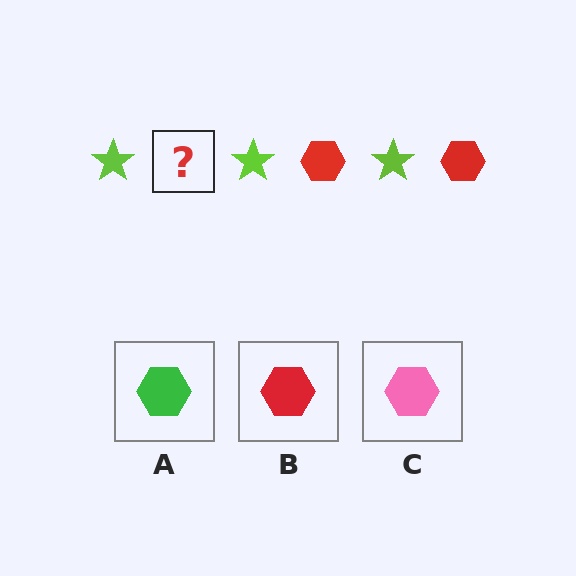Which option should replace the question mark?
Option B.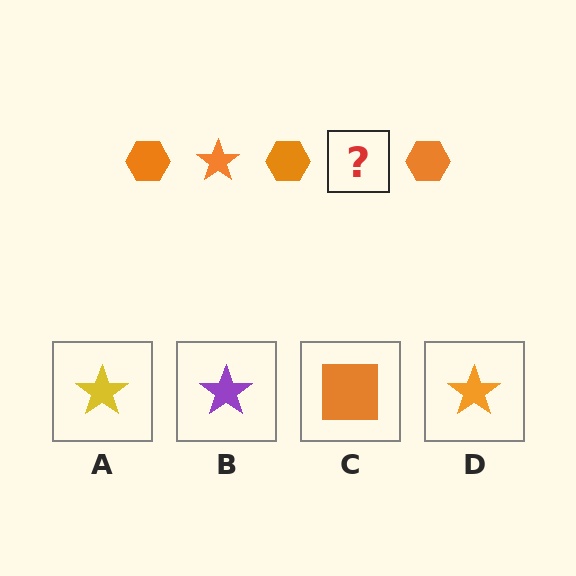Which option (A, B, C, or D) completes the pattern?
D.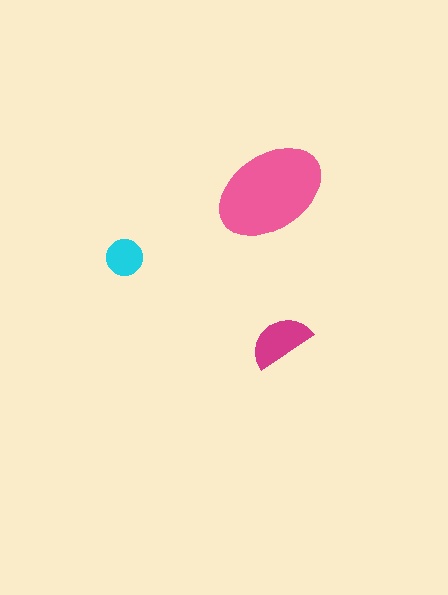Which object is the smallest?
The cyan circle.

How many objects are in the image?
There are 3 objects in the image.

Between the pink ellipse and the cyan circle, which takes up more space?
The pink ellipse.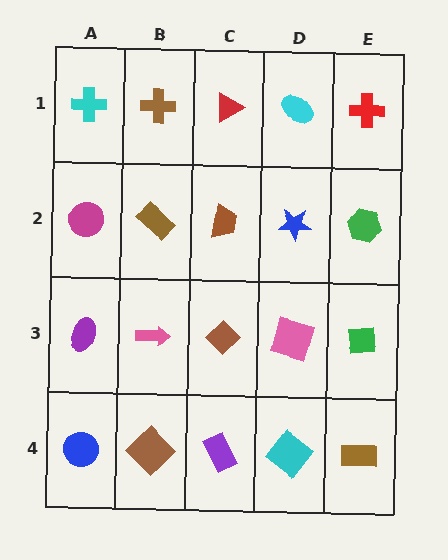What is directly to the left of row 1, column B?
A cyan cross.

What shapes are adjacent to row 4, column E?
A green square (row 3, column E), a cyan diamond (row 4, column D).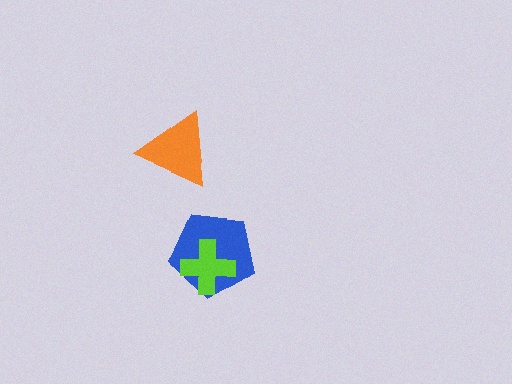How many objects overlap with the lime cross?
1 object overlaps with the lime cross.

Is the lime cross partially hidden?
No, no other shape covers it.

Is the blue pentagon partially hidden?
Yes, it is partially covered by another shape.